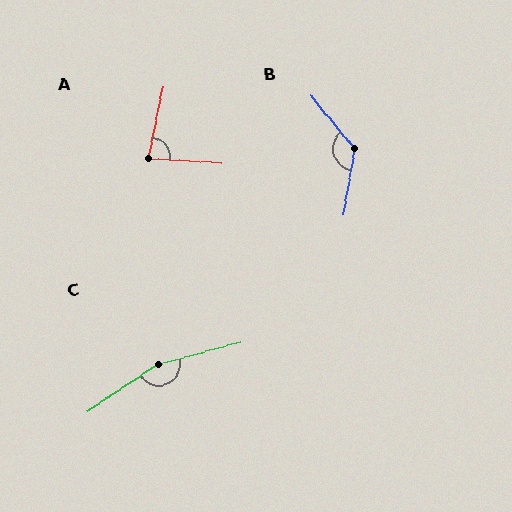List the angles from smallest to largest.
A (81°), B (131°), C (161°).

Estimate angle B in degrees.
Approximately 131 degrees.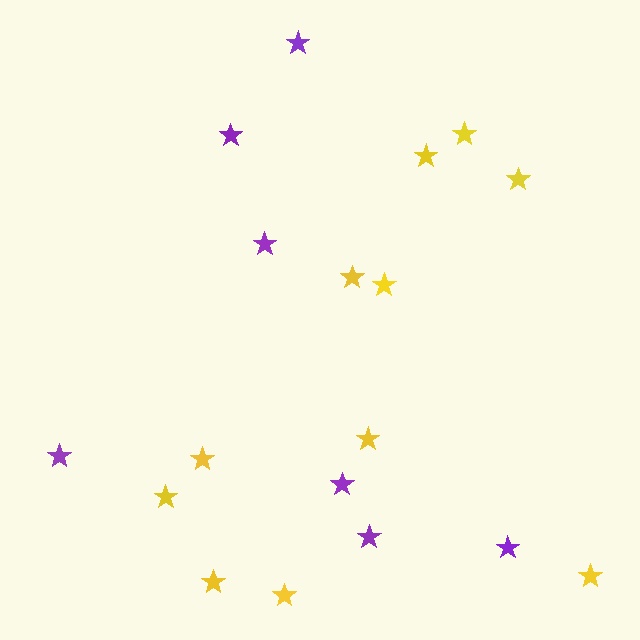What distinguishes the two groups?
There are 2 groups: one group of purple stars (7) and one group of yellow stars (11).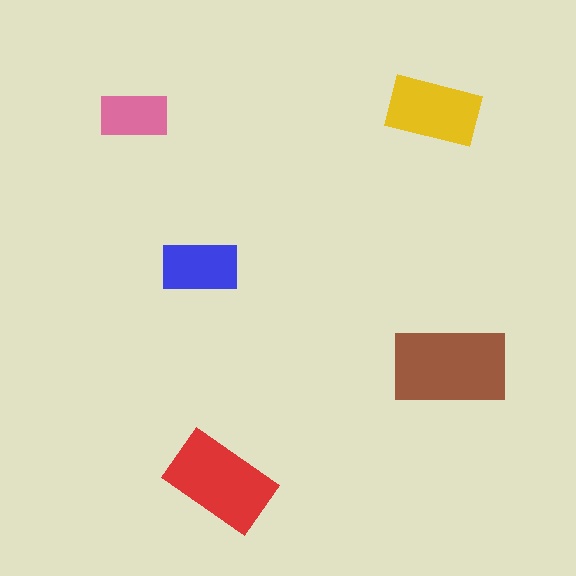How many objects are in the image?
There are 5 objects in the image.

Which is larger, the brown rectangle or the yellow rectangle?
The brown one.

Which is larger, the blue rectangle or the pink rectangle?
The blue one.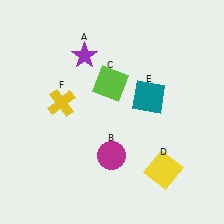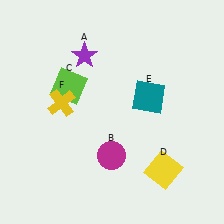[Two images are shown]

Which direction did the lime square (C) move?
The lime square (C) moved left.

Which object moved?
The lime square (C) moved left.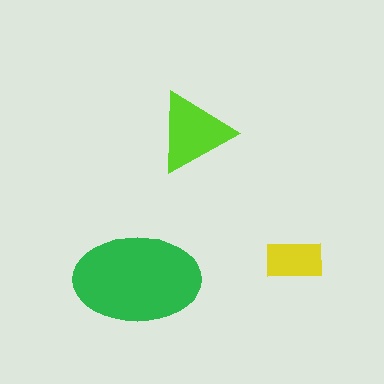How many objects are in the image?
There are 3 objects in the image.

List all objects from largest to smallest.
The green ellipse, the lime triangle, the yellow rectangle.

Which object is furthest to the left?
The green ellipse is leftmost.